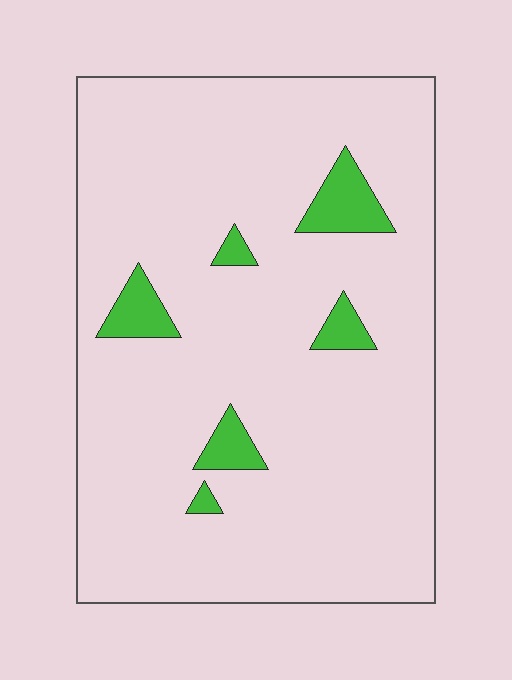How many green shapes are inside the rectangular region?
6.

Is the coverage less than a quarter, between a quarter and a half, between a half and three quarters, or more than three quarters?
Less than a quarter.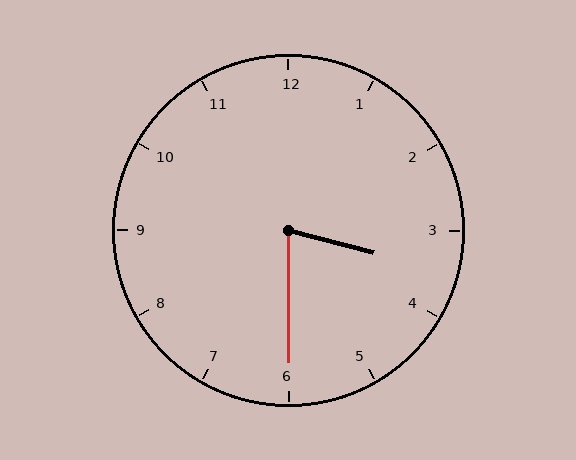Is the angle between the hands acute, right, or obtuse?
It is acute.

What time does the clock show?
3:30.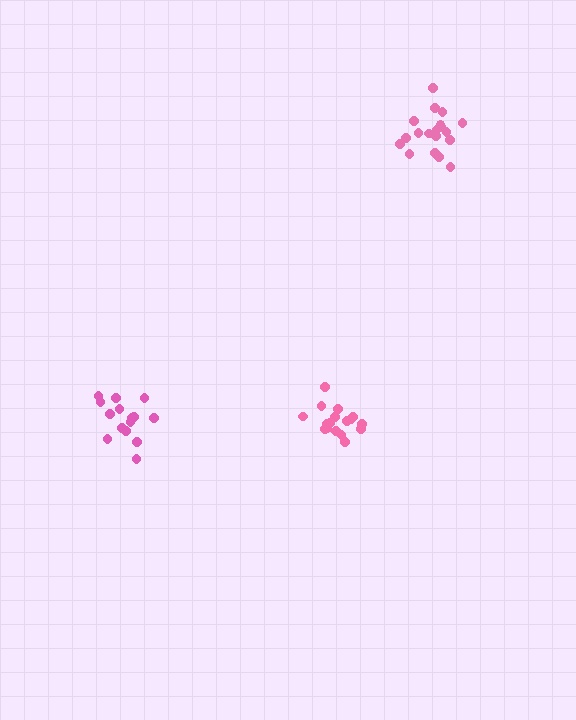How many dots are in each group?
Group 1: 15 dots, Group 2: 19 dots, Group 3: 17 dots (51 total).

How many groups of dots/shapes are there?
There are 3 groups.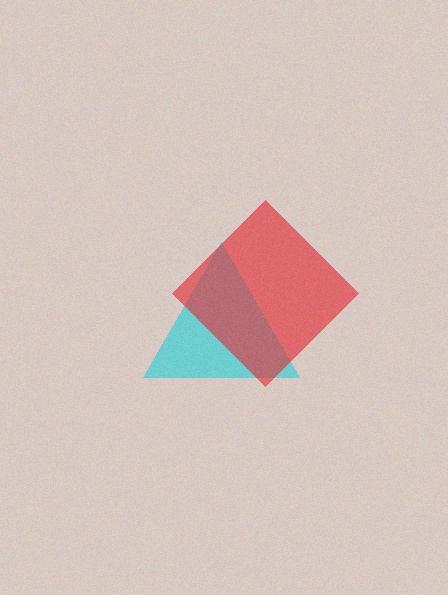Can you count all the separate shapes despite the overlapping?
Yes, there are 2 separate shapes.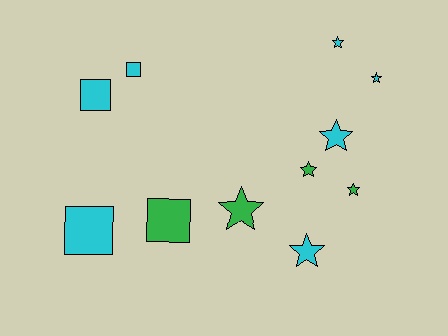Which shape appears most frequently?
Star, with 7 objects.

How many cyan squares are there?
There are 3 cyan squares.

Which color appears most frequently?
Cyan, with 7 objects.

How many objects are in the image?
There are 11 objects.